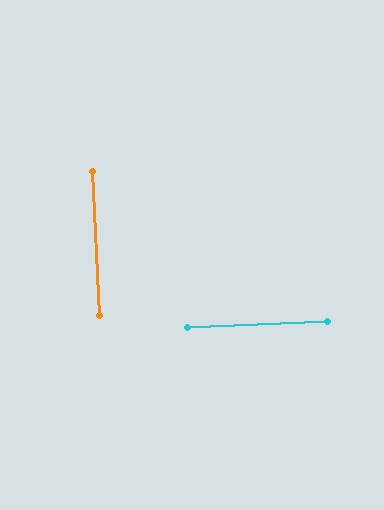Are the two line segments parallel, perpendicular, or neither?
Perpendicular — they meet at approximately 89°.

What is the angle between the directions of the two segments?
Approximately 89 degrees.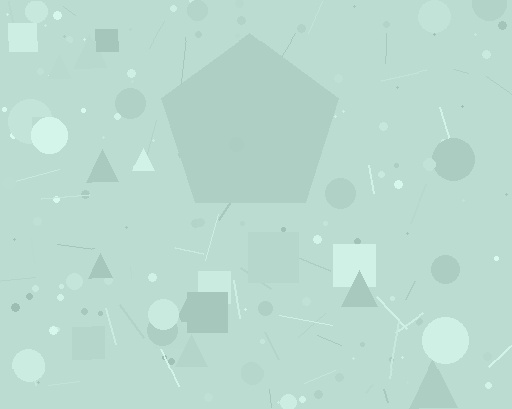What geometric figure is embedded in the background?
A pentagon is embedded in the background.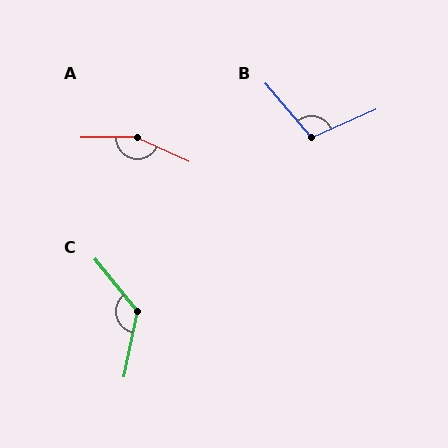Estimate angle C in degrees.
Approximately 130 degrees.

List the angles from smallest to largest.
B (107°), C (130°), A (155°).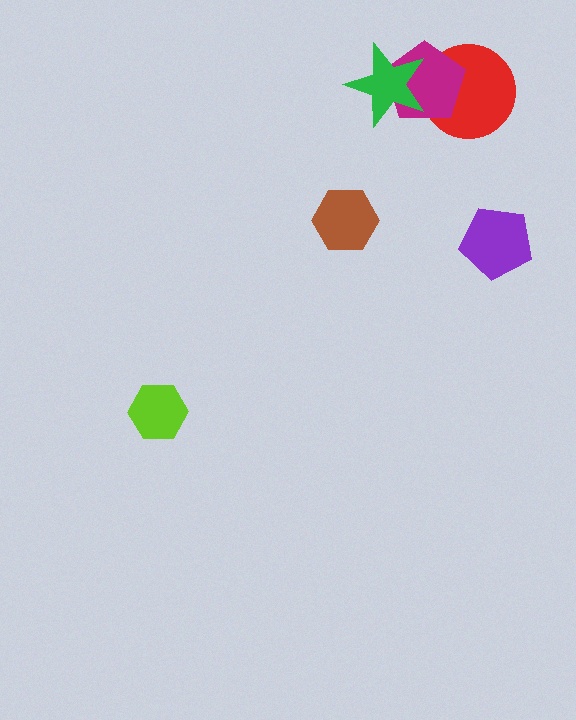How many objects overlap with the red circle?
2 objects overlap with the red circle.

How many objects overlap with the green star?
2 objects overlap with the green star.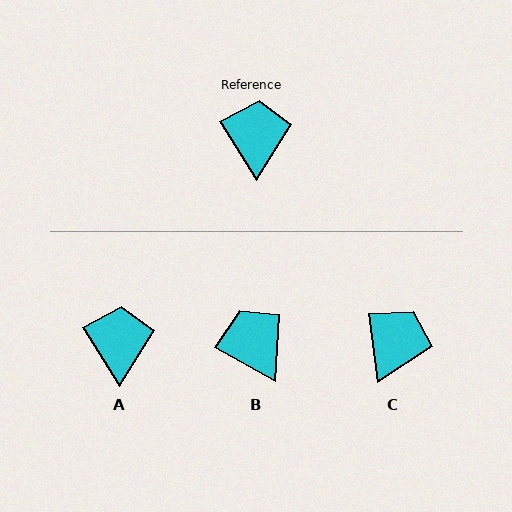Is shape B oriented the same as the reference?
No, it is off by about 29 degrees.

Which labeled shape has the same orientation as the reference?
A.